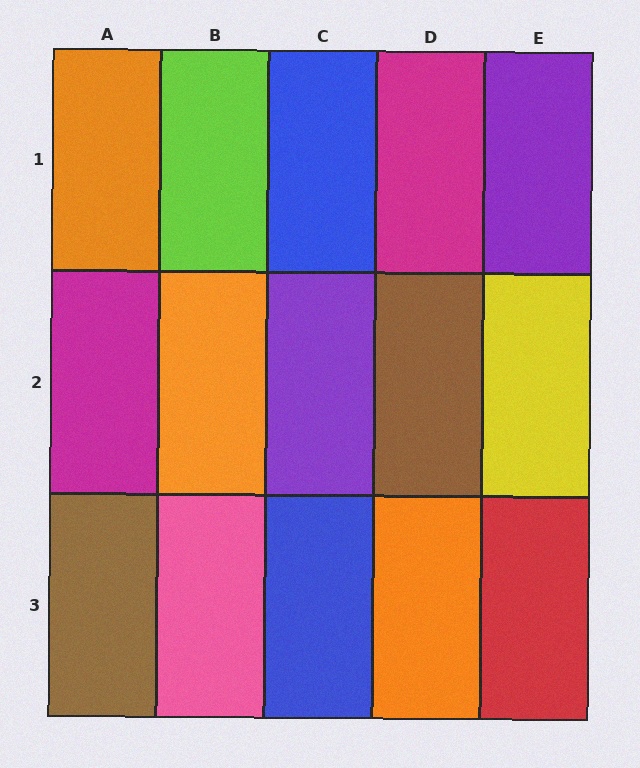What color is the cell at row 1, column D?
Magenta.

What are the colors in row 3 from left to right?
Brown, pink, blue, orange, red.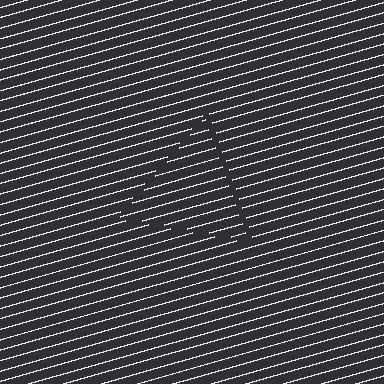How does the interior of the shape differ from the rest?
The interior of the shape contains the same grating, shifted by half a period — the contour is defined by the phase discontinuity where line-ends from the inner and outer gratings abut.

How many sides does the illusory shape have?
3 sides — the line-ends trace a triangle.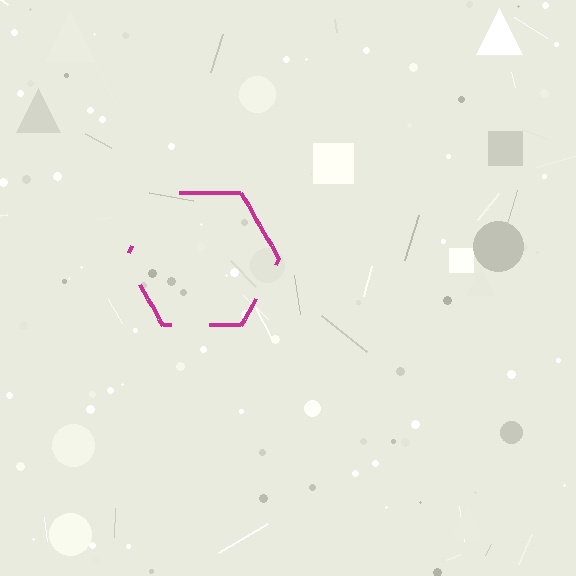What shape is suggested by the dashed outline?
The dashed outline suggests a hexagon.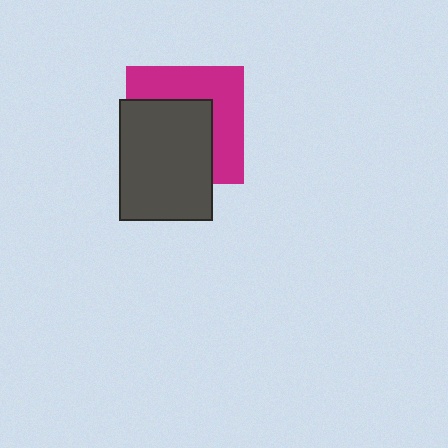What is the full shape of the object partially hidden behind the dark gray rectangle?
The partially hidden object is a magenta square.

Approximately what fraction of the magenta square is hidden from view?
Roughly 53% of the magenta square is hidden behind the dark gray rectangle.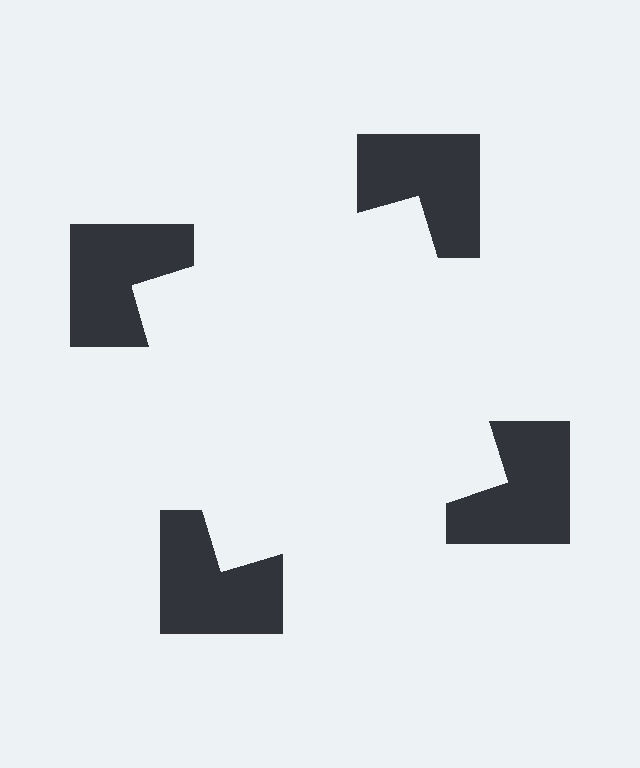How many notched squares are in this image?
There are 4 — one at each vertex of the illusory square.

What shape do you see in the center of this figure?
An illusory square — its edges are inferred from the aligned wedge cuts in the notched squares, not physically drawn.